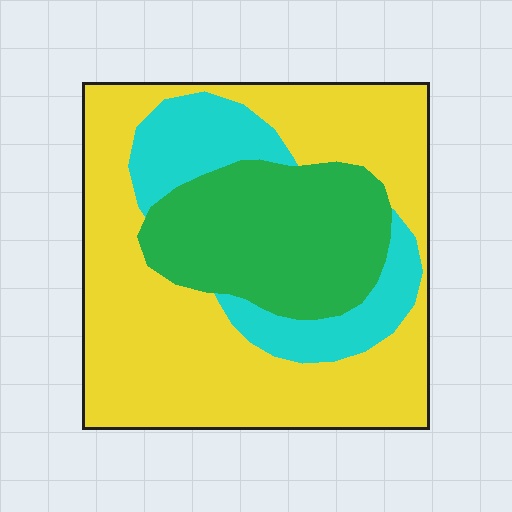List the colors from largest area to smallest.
From largest to smallest: yellow, green, cyan.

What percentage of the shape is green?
Green takes up about one quarter (1/4) of the shape.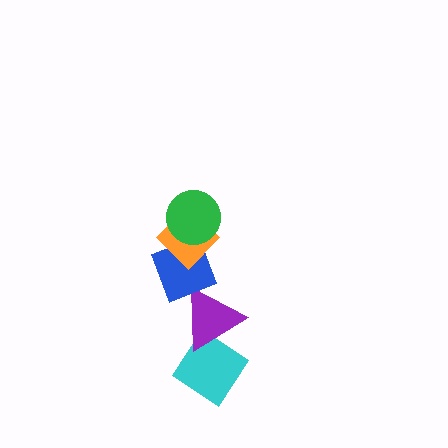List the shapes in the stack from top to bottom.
From top to bottom: the green circle, the orange diamond, the blue diamond, the purple triangle, the cyan diamond.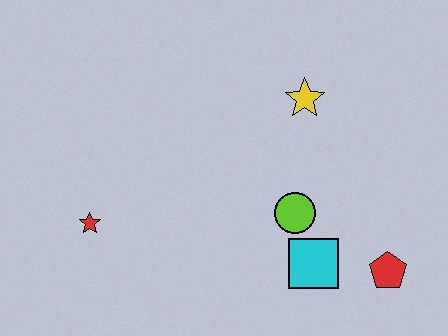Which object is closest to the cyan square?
The lime circle is closest to the cyan square.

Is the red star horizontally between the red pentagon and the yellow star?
No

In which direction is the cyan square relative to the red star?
The cyan square is to the right of the red star.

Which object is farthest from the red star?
The red pentagon is farthest from the red star.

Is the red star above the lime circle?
No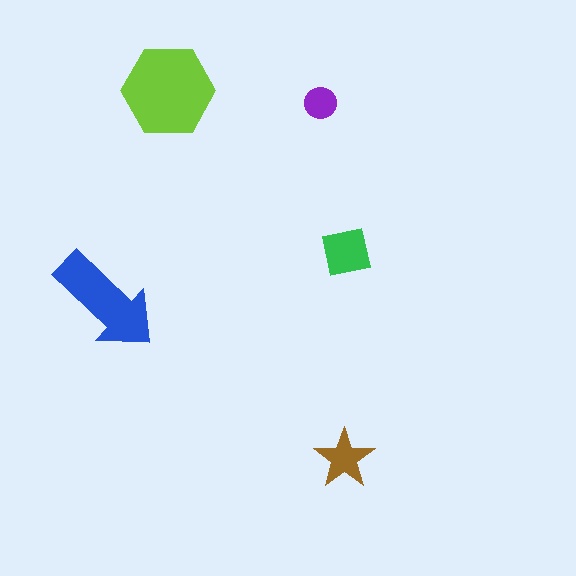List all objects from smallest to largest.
The purple circle, the brown star, the green square, the blue arrow, the lime hexagon.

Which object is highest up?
The lime hexagon is topmost.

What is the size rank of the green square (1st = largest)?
3rd.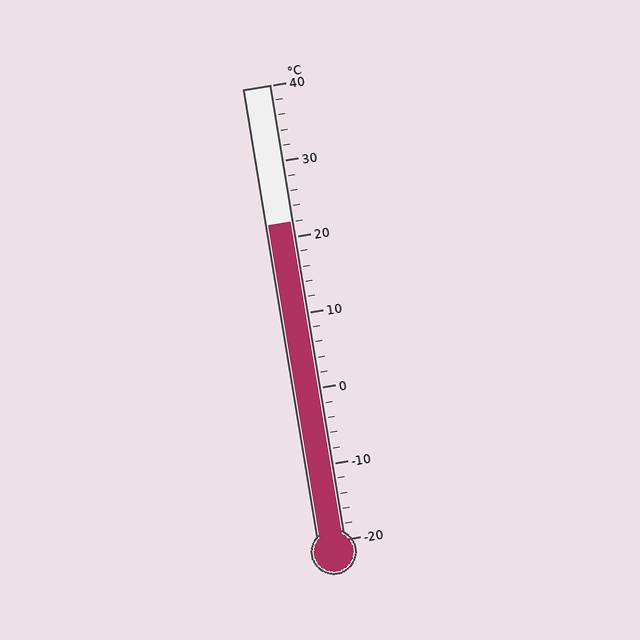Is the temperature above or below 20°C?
The temperature is above 20°C.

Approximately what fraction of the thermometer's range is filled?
The thermometer is filled to approximately 70% of its range.